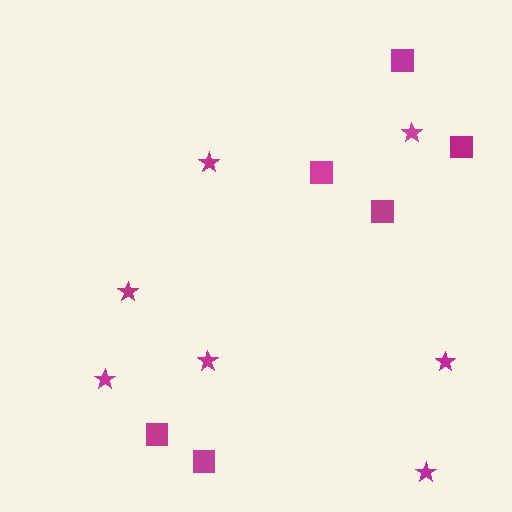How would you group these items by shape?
There are 2 groups: one group of squares (6) and one group of stars (7).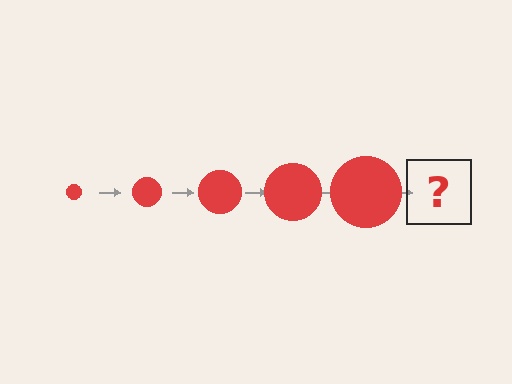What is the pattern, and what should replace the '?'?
The pattern is that the circle gets progressively larger each step. The '?' should be a red circle, larger than the previous one.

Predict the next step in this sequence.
The next step is a red circle, larger than the previous one.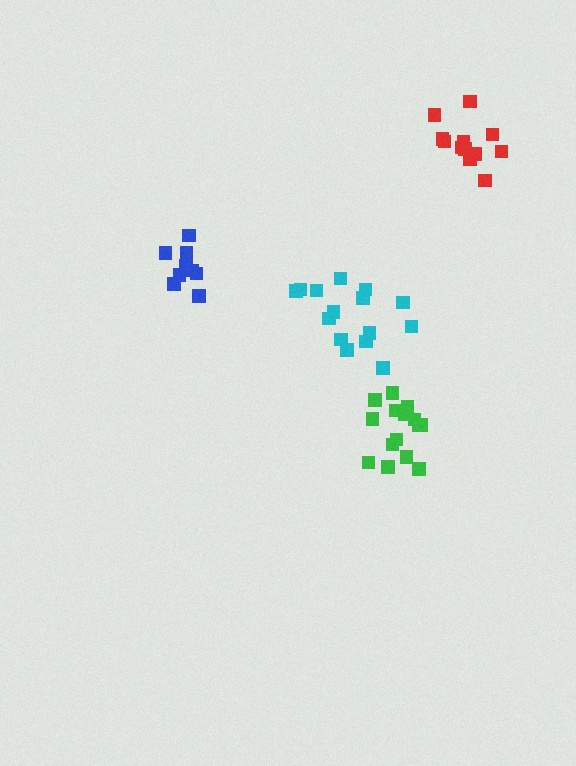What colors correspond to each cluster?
The clusters are colored: red, blue, cyan, green.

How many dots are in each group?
Group 1: 12 dots, Group 2: 9 dots, Group 3: 15 dots, Group 4: 15 dots (51 total).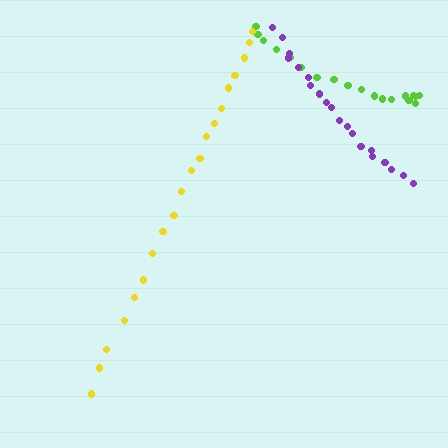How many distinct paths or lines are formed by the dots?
There are 3 distinct paths.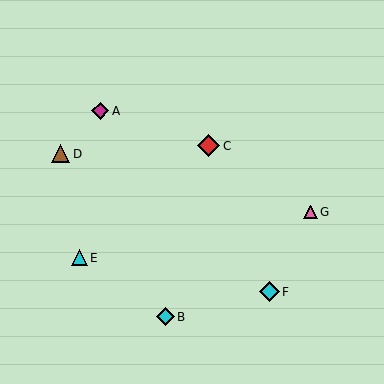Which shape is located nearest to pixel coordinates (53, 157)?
The brown triangle (labeled D) at (60, 154) is nearest to that location.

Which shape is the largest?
The red diamond (labeled C) is the largest.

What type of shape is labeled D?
Shape D is a brown triangle.